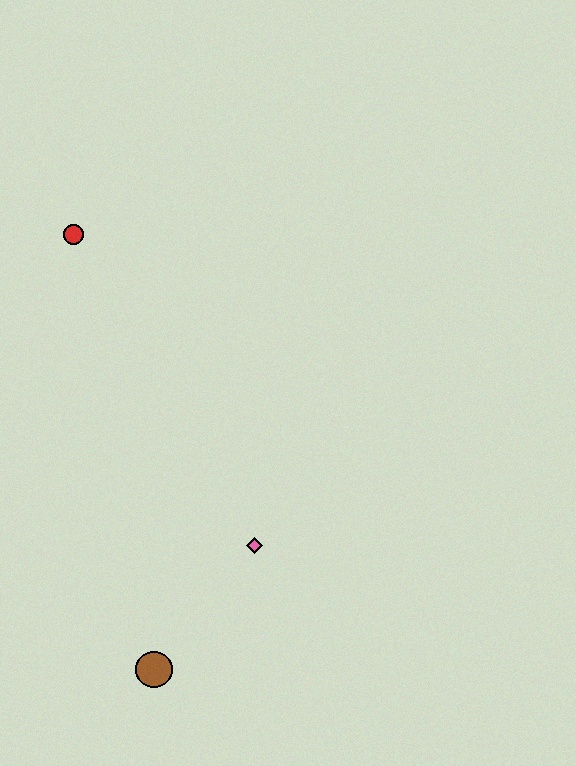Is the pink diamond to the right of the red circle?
Yes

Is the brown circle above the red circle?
No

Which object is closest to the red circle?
The pink diamond is closest to the red circle.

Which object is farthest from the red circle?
The brown circle is farthest from the red circle.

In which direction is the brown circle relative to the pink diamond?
The brown circle is below the pink diamond.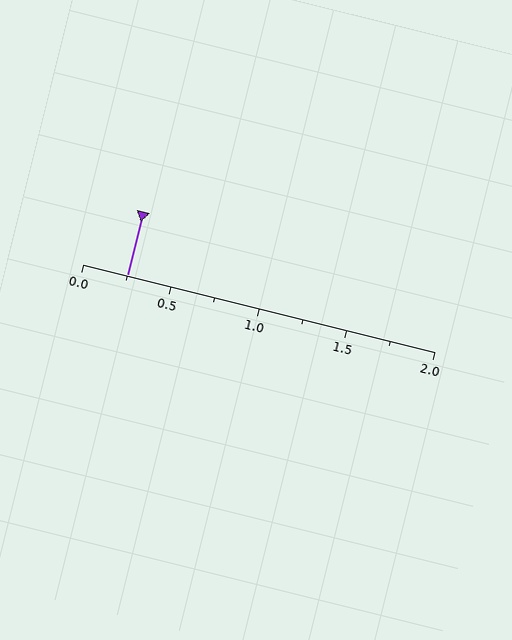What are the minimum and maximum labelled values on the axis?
The axis runs from 0.0 to 2.0.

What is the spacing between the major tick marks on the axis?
The major ticks are spaced 0.5 apart.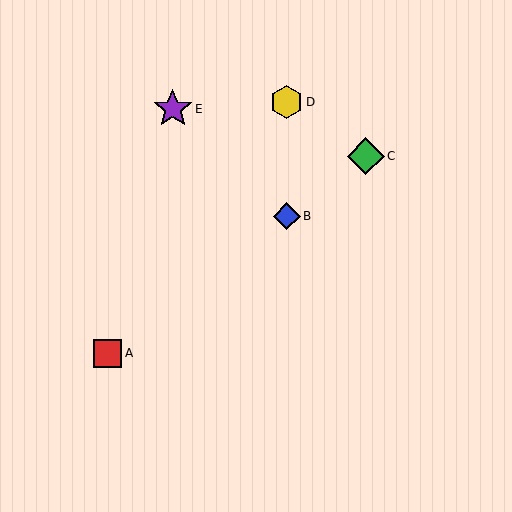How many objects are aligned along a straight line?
3 objects (A, B, C) are aligned along a straight line.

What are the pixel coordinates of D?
Object D is at (287, 102).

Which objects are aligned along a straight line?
Objects A, B, C are aligned along a straight line.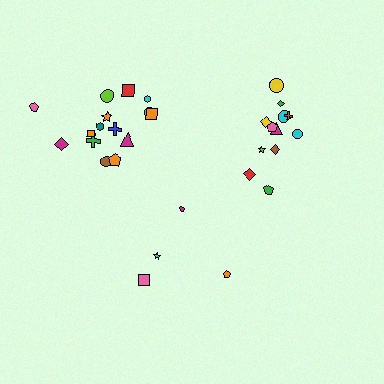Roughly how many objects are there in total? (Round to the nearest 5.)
Roughly 30 objects in total.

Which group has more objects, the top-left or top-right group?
The top-left group.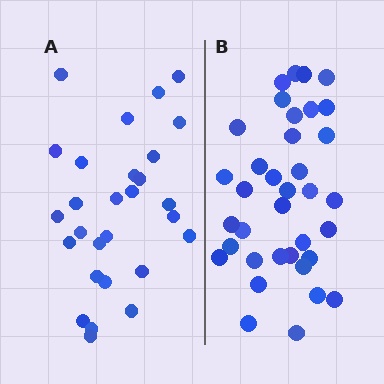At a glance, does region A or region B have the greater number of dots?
Region B (the right region) has more dots.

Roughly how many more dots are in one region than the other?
Region B has roughly 8 or so more dots than region A.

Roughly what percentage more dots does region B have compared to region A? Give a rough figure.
About 30% more.